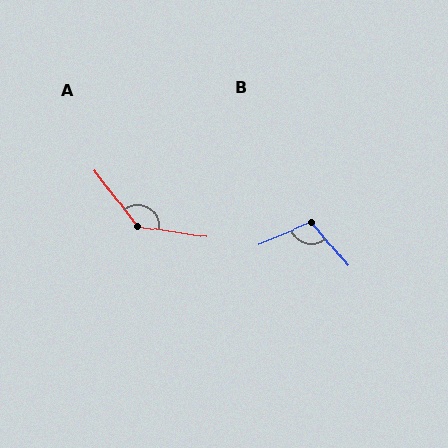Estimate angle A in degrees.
Approximately 136 degrees.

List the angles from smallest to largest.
B (108°), A (136°).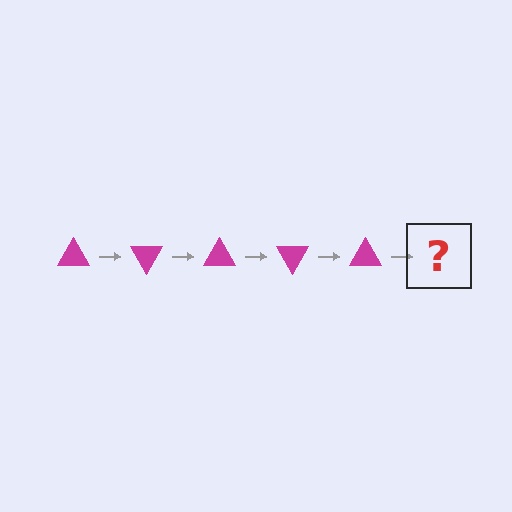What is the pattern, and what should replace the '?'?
The pattern is that the triangle rotates 60 degrees each step. The '?' should be a magenta triangle rotated 300 degrees.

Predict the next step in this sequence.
The next step is a magenta triangle rotated 300 degrees.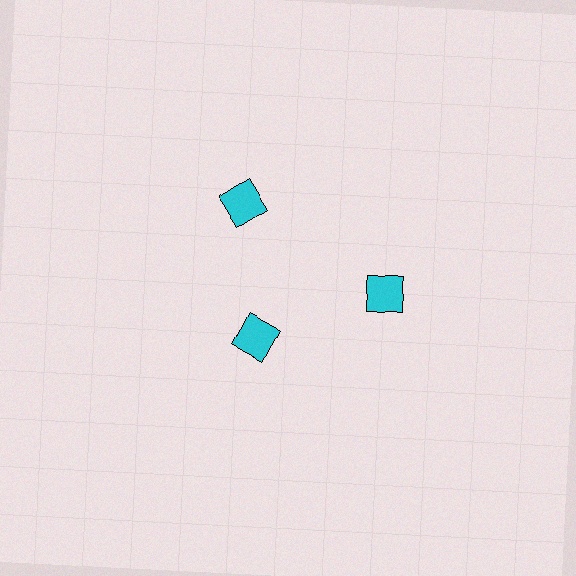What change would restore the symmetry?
The symmetry would be restored by moving it outward, back onto the ring so that all 3 squares sit at equal angles and equal distance from the center.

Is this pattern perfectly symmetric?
No. The 3 cyan squares are arranged in a ring, but one element near the 7 o'clock position is pulled inward toward the center, breaking the 3-fold rotational symmetry.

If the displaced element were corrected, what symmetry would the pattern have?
It would have 3-fold rotational symmetry — the pattern would map onto itself every 120 degrees.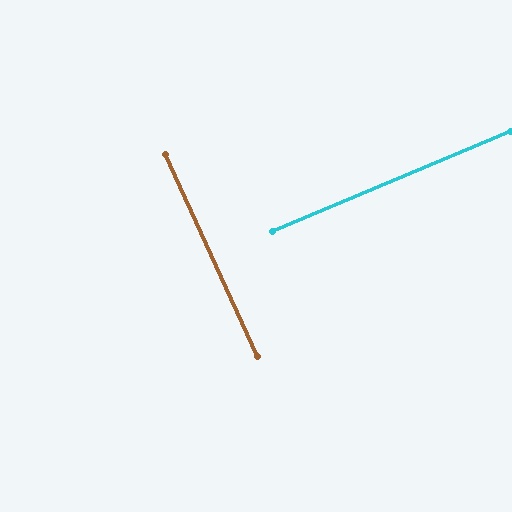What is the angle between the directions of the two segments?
Approximately 88 degrees.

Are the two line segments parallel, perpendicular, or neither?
Perpendicular — they meet at approximately 88°.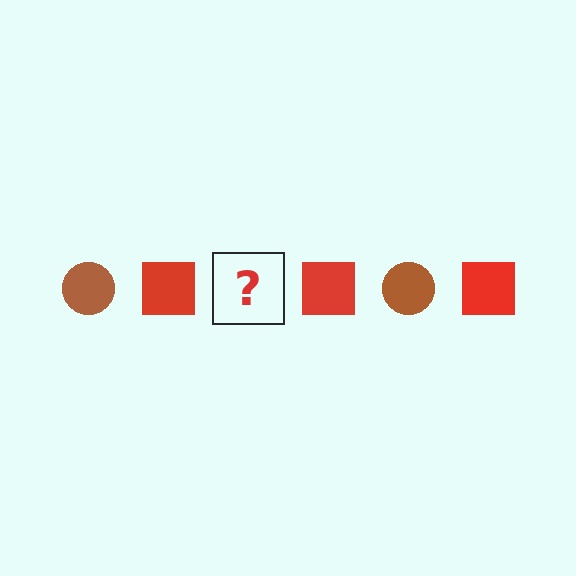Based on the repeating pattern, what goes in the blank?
The blank should be a brown circle.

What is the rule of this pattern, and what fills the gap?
The rule is that the pattern alternates between brown circle and red square. The gap should be filled with a brown circle.